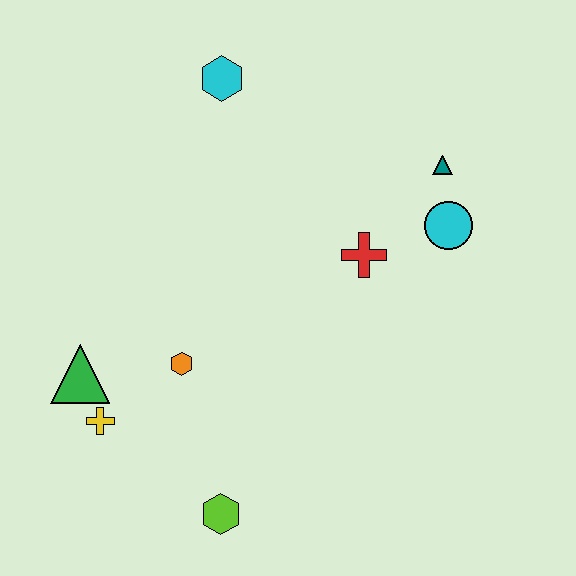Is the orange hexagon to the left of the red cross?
Yes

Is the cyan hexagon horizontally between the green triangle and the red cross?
Yes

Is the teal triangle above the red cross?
Yes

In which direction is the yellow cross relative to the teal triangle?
The yellow cross is to the left of the teal triangle.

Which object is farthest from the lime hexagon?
The cyan hexagon is farthest from the lime hexagon.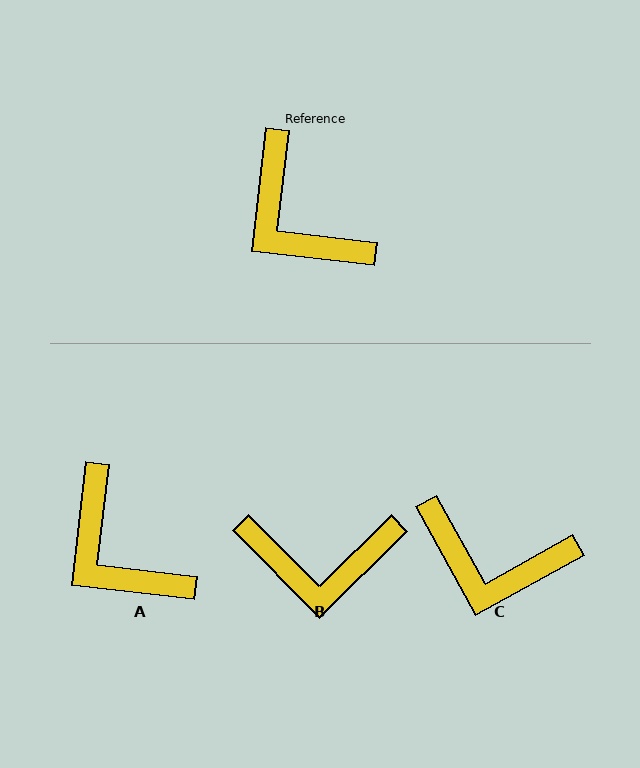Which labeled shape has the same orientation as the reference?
A.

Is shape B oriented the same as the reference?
No, it is off by about 52 degrees.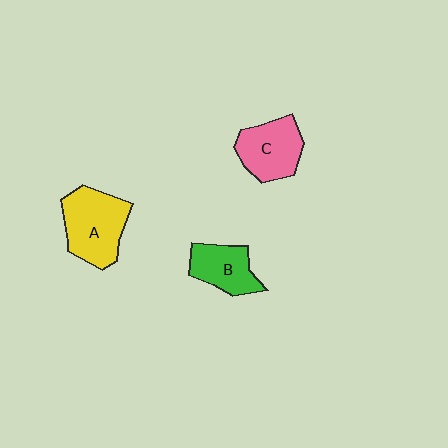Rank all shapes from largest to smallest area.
From largest to smallest: A (yellow), C (pink), B (green).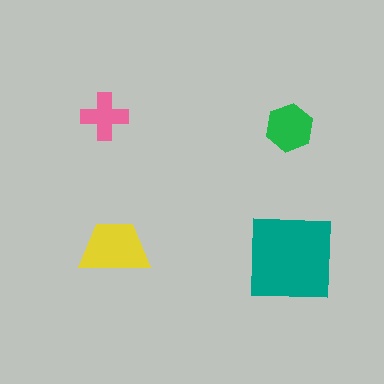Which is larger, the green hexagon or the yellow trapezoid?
The yellow trapezoid.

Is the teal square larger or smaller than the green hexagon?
Larger.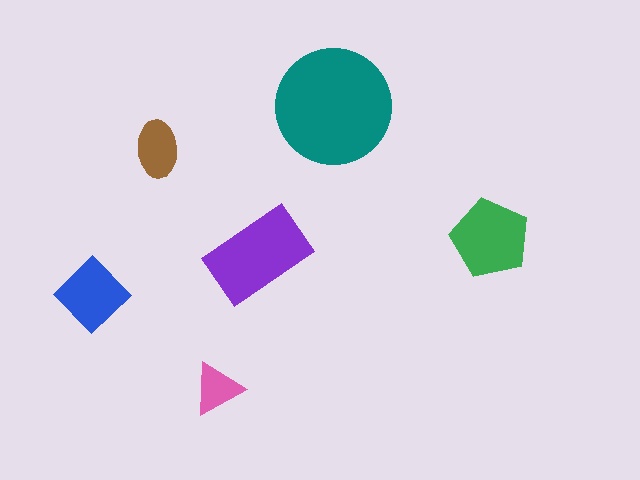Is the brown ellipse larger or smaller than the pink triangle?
Larger.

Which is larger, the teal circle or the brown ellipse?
The teal circle.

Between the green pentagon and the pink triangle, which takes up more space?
The green pentagon.